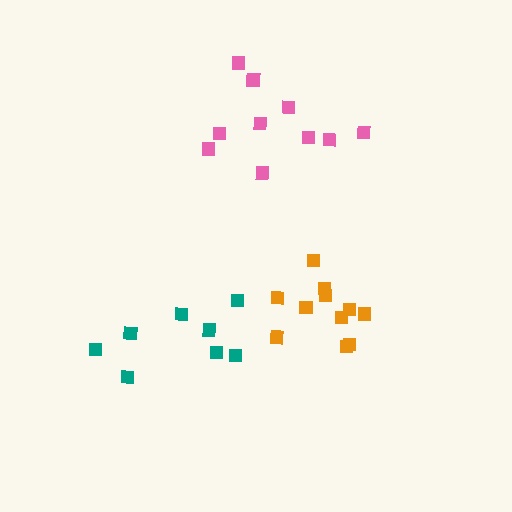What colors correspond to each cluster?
The clusters are colored: orange, teal, pink.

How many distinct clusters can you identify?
There are 3 distinct clusters.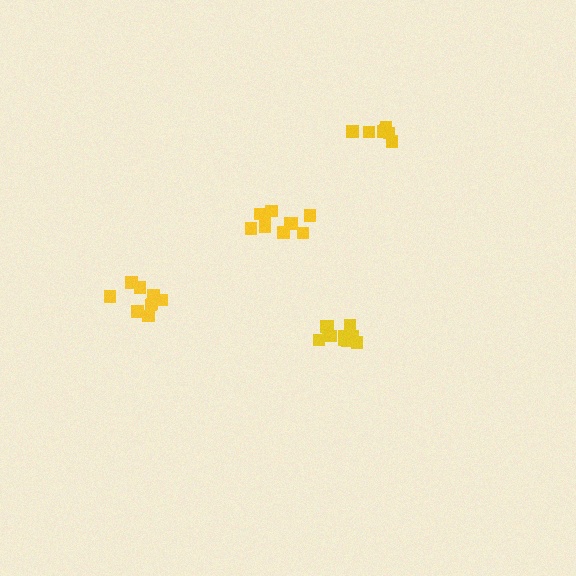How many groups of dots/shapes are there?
There are 4 groups.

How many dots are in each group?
Group 1: 12 dots, Group 2: 9 dots, Group 3: 10 dots, Group 4: 7 dots (38 total).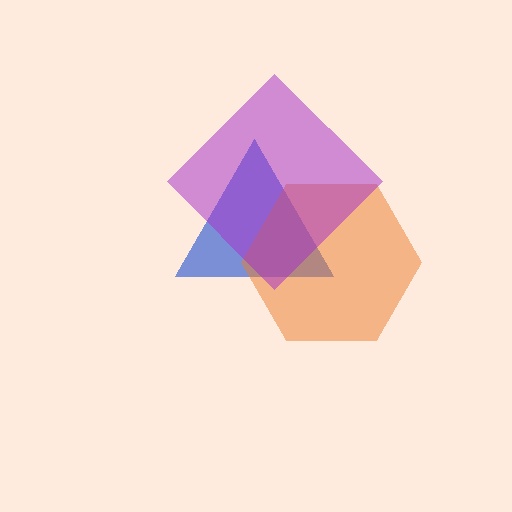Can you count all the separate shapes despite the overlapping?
Yes, there are 3 separate shapes.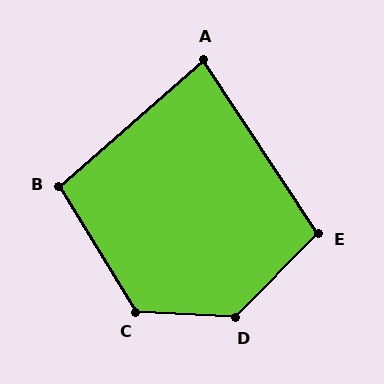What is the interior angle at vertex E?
Approximately 102 degrees (obtuse).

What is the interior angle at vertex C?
Approximately 124 degrees (obtuse).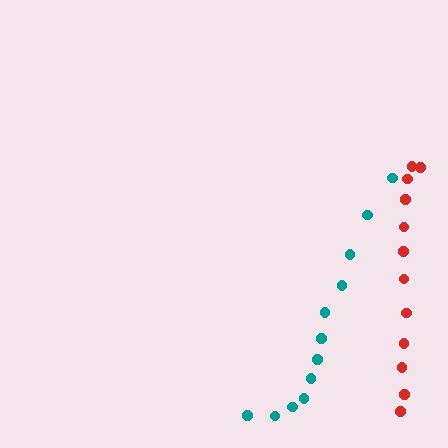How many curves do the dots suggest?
There are 2 distinct paths.